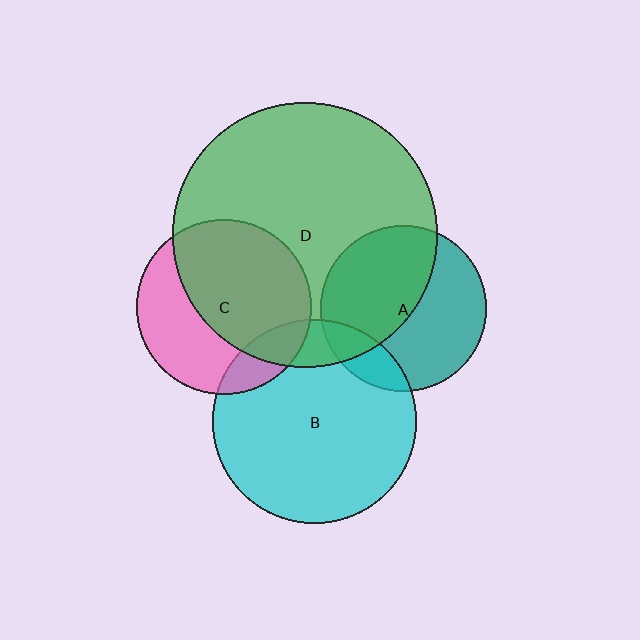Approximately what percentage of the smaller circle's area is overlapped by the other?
Approximately 15%.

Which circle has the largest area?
Circle D (green).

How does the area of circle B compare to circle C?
Approximately 1.4 times.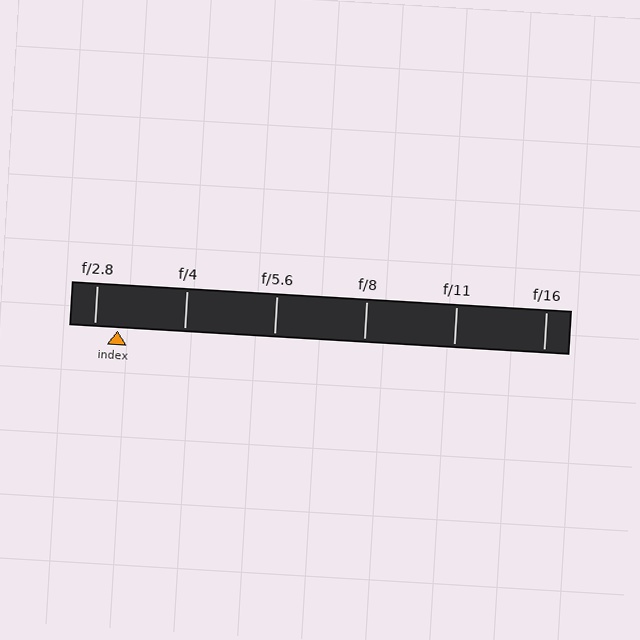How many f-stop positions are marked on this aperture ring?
There are 6 f-stop positions marked.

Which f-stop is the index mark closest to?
The index mark is closest to f/2.8.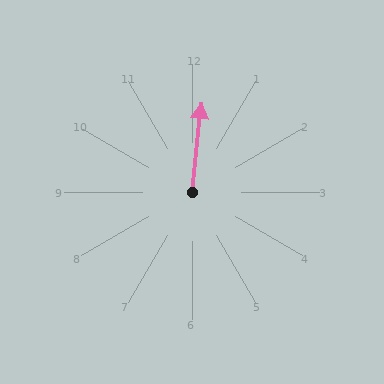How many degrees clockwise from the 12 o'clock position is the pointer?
Approximately 6 degrees.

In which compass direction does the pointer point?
North.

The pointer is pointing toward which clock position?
Roughly 12 o'clock.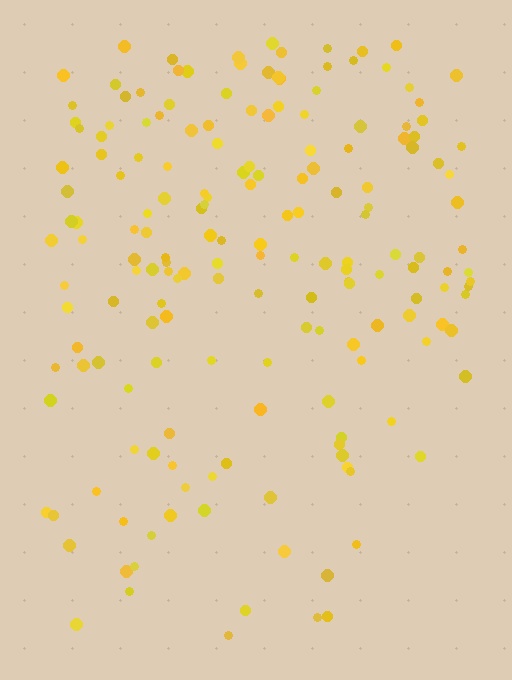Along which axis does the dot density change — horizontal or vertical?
Vertical.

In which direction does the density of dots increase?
From bottom to top, with the top side densest.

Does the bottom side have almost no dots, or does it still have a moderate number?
Still a moderate number, just noticeably fewer than the top.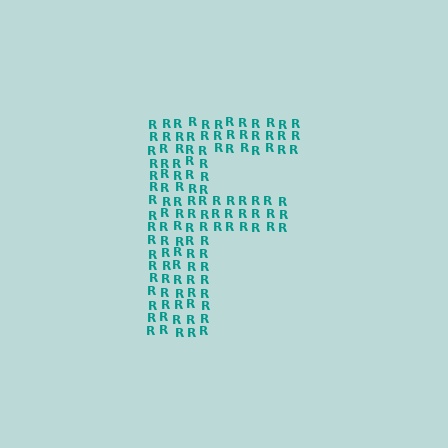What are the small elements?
The small elements are letter R's.